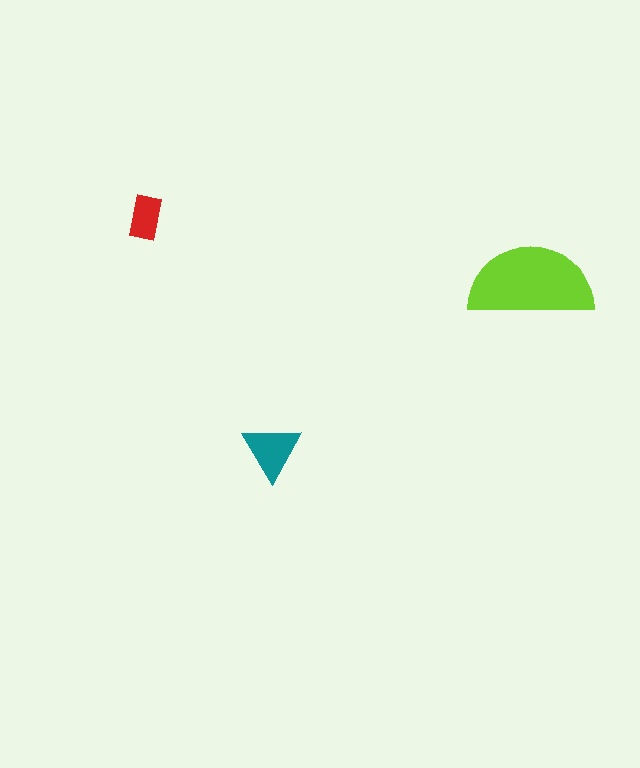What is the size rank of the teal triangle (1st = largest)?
2nd.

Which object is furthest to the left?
The red rectangle is leftmost.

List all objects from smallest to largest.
The red rectangle, the teal triangle, the lime semicircle.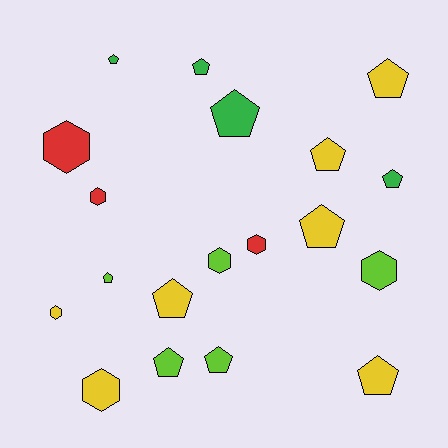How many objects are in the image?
There are 19 objects.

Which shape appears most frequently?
Pentagon, with 12 objects.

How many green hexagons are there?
There are no green hexagons.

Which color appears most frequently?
Yellow, with 7 objects.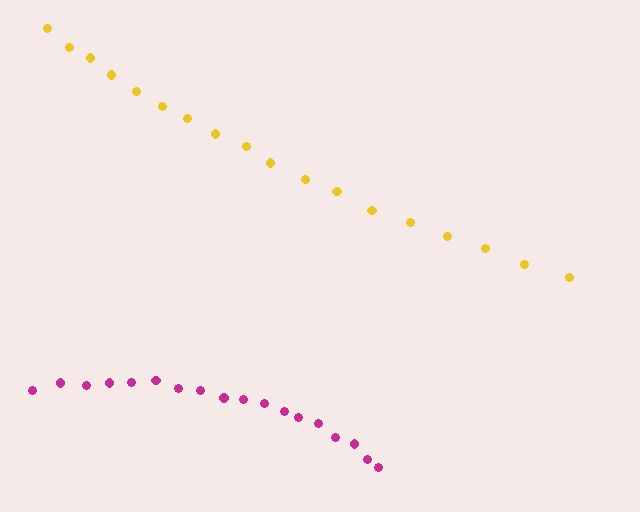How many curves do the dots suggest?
There are 2 distinct paths.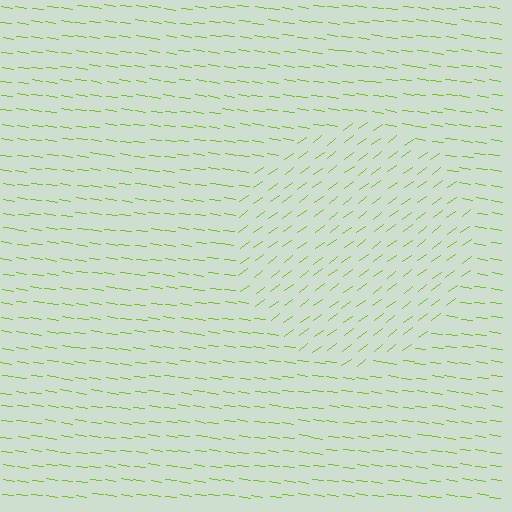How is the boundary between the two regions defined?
The boundary is defined purely by a change in line orientation (approximately 45 degrees difference). All lines are the same color and thickness.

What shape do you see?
I see a circle.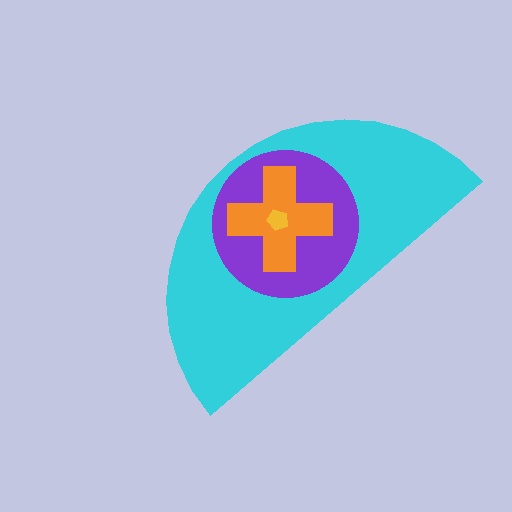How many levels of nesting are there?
4.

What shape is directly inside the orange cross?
The yellow pentagon.